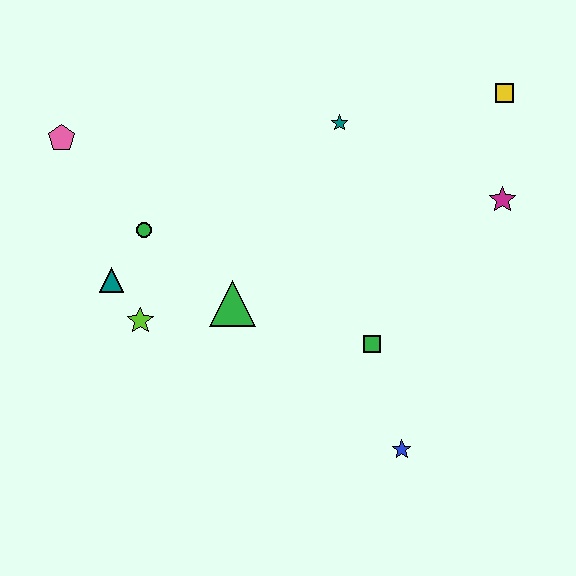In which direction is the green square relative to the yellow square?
The green square is below the yellow square.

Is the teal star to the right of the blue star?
No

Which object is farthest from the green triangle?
The yellow square is farthest from the green triangle.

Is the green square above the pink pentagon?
No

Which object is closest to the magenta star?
The yellow square is closest to the magenta star.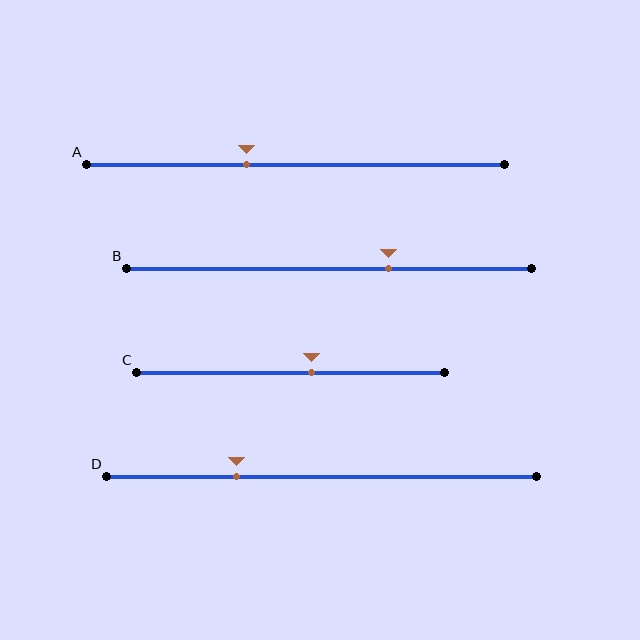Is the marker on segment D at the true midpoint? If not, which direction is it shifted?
No, the marker on segment D is shifted to the left by about 20% of the segment length.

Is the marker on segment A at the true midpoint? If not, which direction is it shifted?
No, the marker on segment A is shifted to the left by about 12% of the segment length.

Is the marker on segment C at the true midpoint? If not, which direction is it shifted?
No, the marker on segment C is shifted to the right by about 7% of the segment length.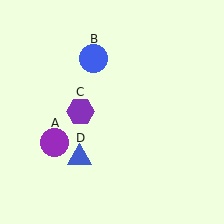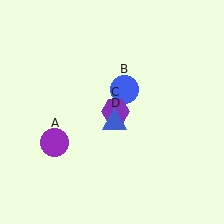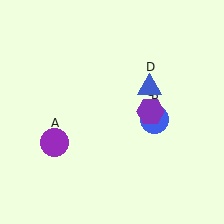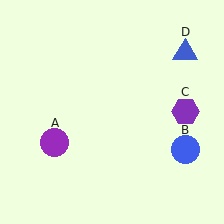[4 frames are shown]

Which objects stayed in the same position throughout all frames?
Purple circle (object A) remained stationary.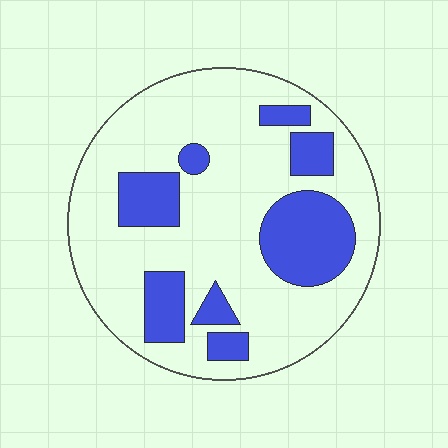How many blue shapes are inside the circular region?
8.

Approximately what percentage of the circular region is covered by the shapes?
Approximately 25%.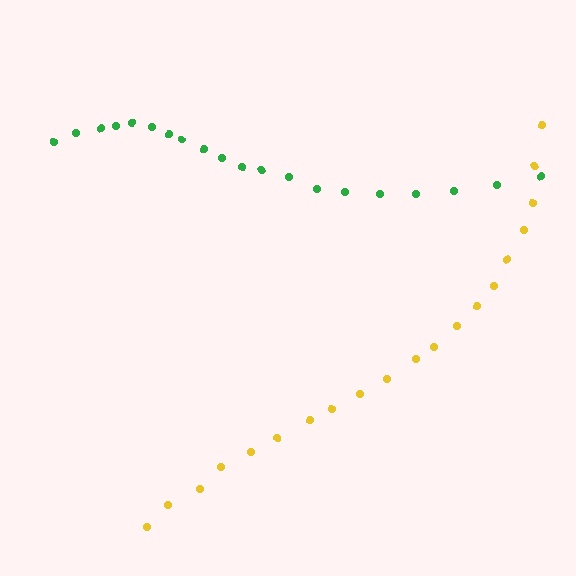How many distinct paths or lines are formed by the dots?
There are 2 distinct paths.